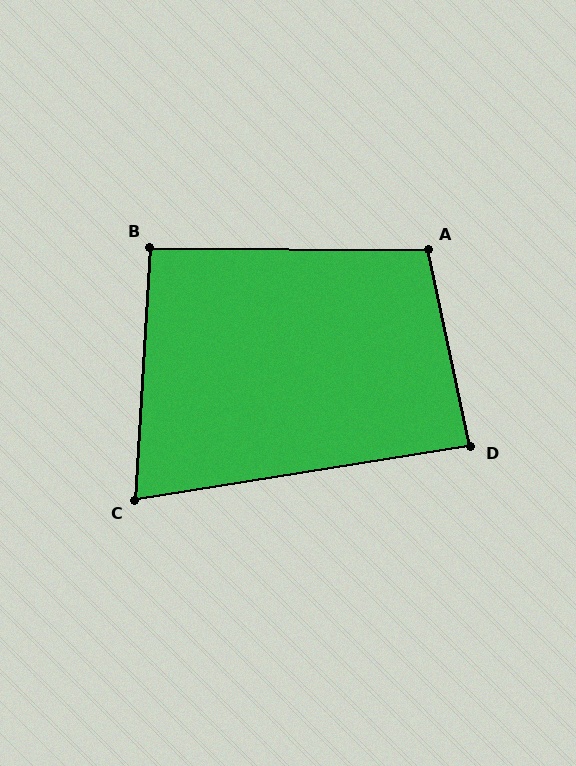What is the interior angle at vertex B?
Approximately 93 degrees (approximately right).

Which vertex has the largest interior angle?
A, at approximately 103 degrees.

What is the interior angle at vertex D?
Approximately 87 degrees (approximately right).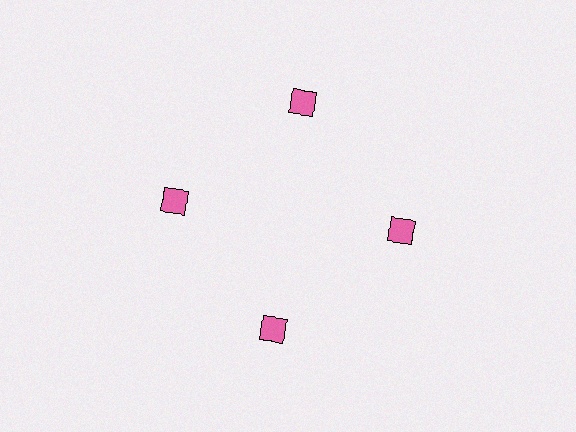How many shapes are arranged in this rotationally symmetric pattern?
There are 4 shapes, arranged in 4 groups of 1.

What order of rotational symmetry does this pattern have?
This pattern has 4-fold rotational symmetry.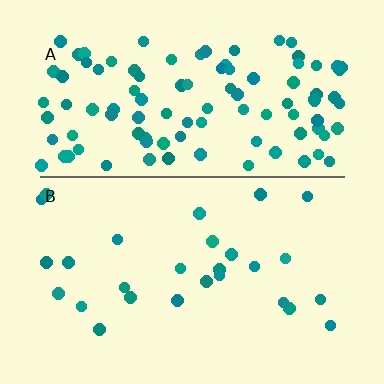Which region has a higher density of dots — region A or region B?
A (the top).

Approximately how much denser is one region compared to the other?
Approximately 3.8× — region A over region B.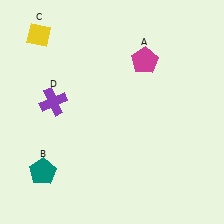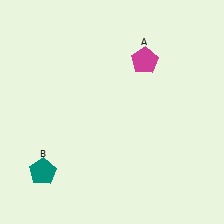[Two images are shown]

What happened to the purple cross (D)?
The purple cross (D) was removed in Image 2. It was in the top-left area of Image 1.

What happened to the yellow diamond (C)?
The yellow diamond (C) was removed in Image 2. It was in the top-left area of Image 1.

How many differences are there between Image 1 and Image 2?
There are 2 differences between the two images.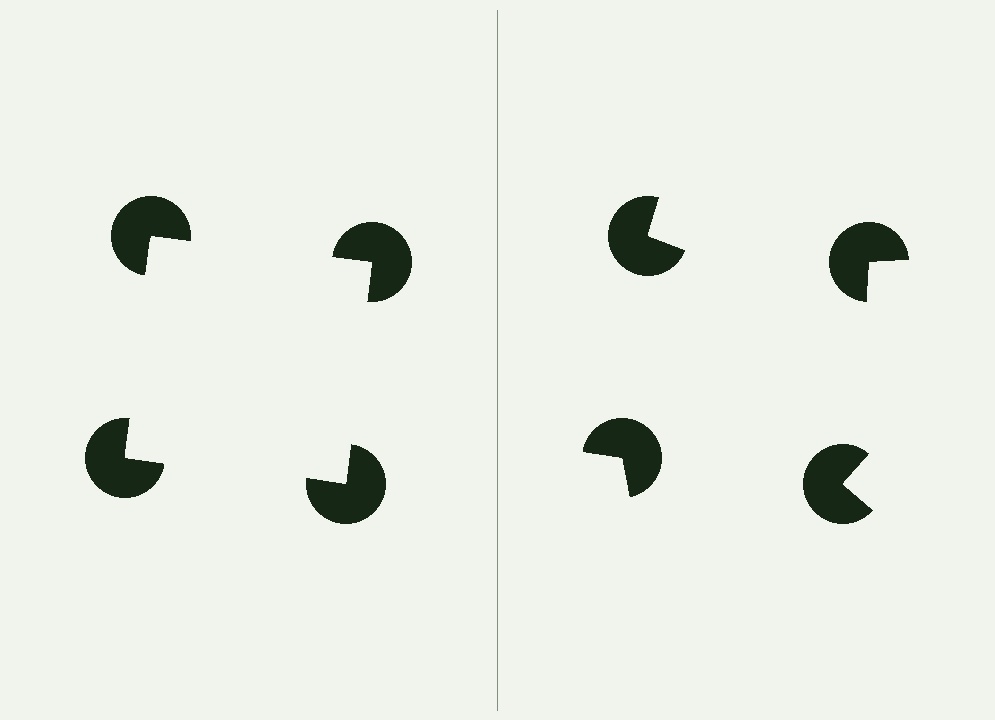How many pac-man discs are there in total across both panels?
8 — 4 on each side.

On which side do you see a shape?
An illusory square appears on the left side. On the right side the wedge cuts are rotated, so no coherent shape forms.